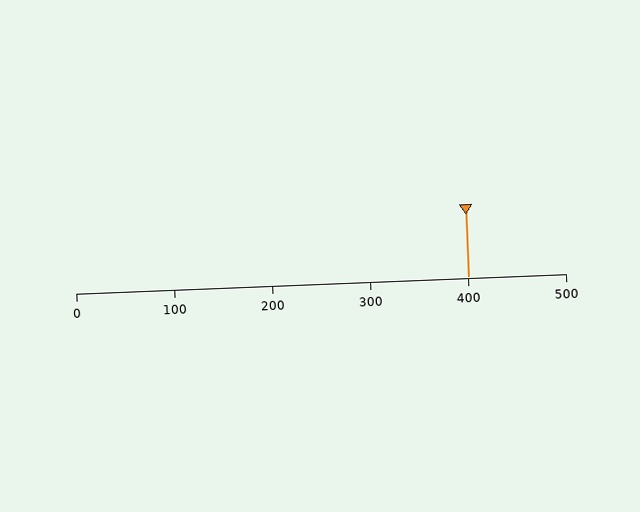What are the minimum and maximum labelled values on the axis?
The axis runs from 0 to 500.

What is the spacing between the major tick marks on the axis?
The major ticks are spaced 100 apart.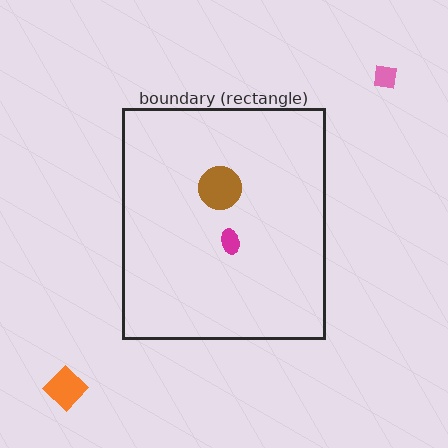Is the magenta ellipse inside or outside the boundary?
Inside.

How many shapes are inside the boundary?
2 inside, 2 outside.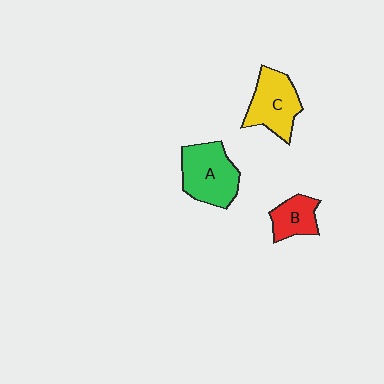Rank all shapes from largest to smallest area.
From largest to smallest: A (green), C (yellow), B (red).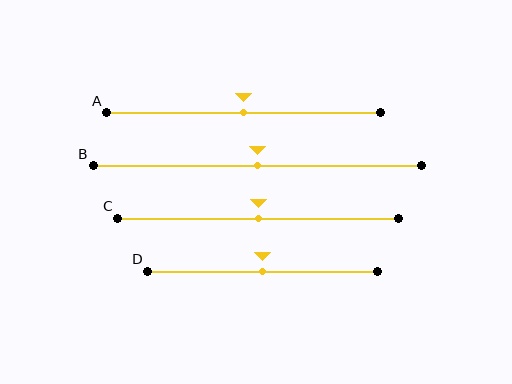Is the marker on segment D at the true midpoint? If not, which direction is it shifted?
Yes, the marker on segment D is at the true midpoint.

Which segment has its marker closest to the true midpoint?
Segment A has its marker closest to the true midpoint.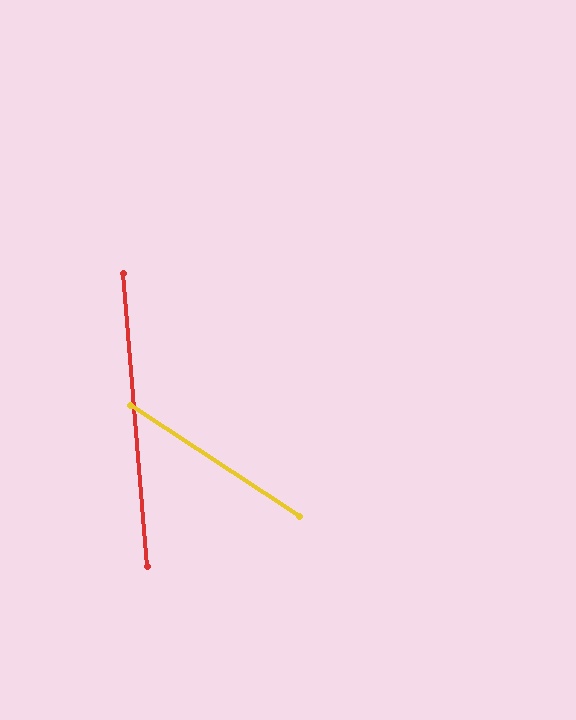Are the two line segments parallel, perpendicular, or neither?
Neither parallel nor perpendicular — they differ by about 52°.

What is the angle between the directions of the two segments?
Approximately 52 degrees.